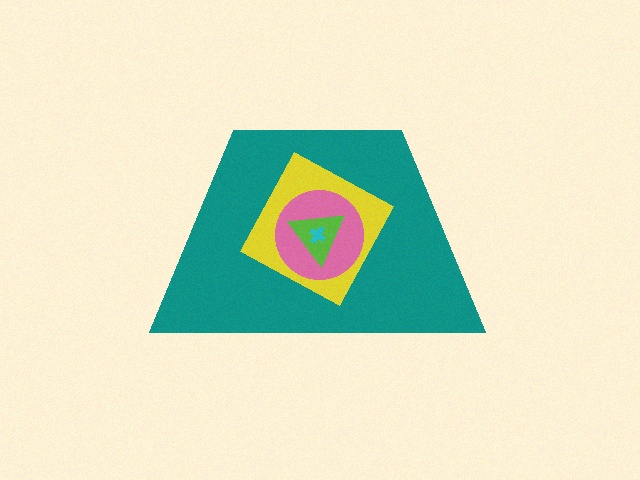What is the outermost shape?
The teal trapezoid.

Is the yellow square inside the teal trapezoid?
Yes.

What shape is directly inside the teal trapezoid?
The yellow square.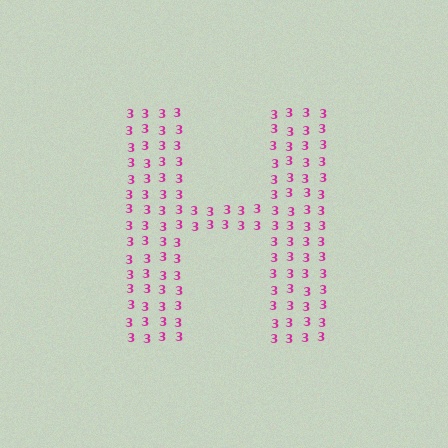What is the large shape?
The large shape is the letter H.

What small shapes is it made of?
It is made of small digit 3's.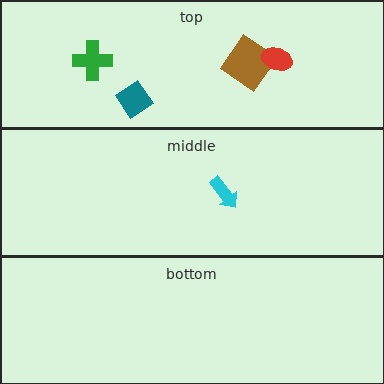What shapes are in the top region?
The brown diamond, the green cross, the teal diamond, the red ellipse.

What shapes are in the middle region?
The cyan arrow.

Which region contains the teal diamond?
The top region.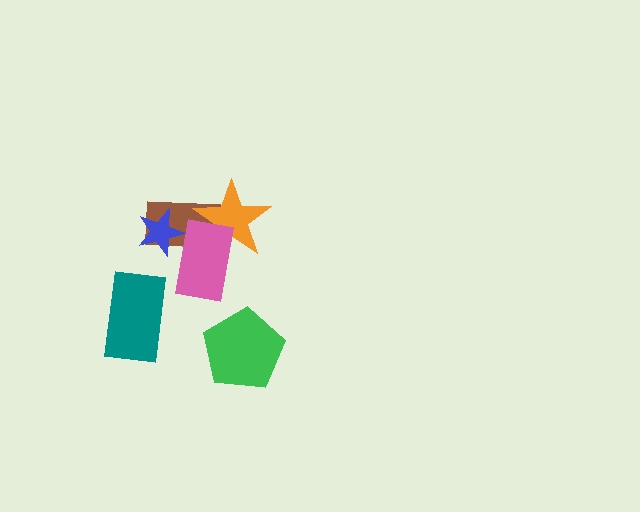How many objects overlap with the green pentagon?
0 objects overlap with the green pentagon.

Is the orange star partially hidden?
Yes, it is partially covered by another shape.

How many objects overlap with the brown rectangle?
3 objects overlap with the brown rectangle.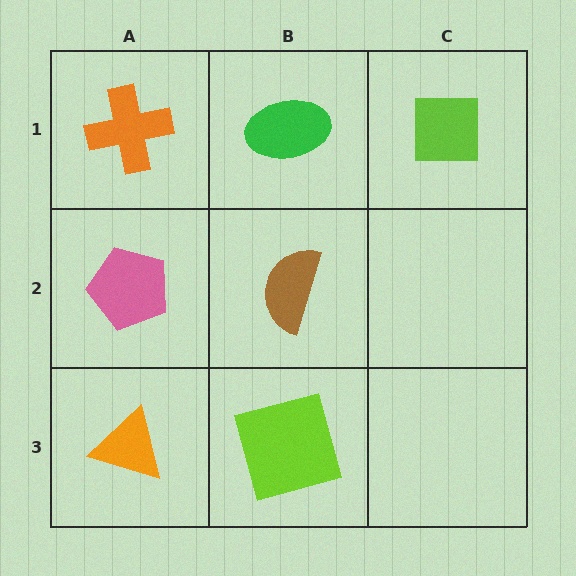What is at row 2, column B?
A brown semicircle.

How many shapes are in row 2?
2 shapes.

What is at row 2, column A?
A pink pentagon.